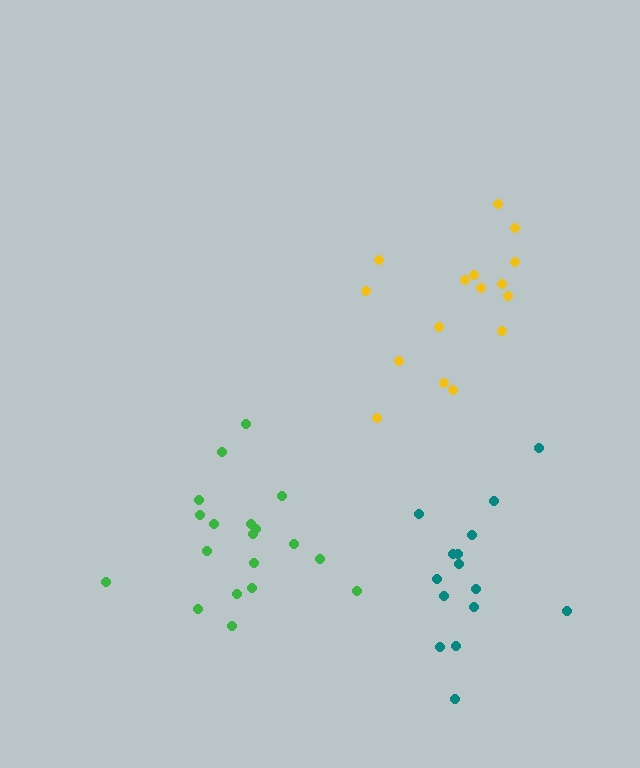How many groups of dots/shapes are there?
There are 3 groups.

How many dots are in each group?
Group 1: 19 dots, Group 2: 16 dots, Group 3: 15 dots (50 total).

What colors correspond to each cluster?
The clusters are colored: green, yellow, teal.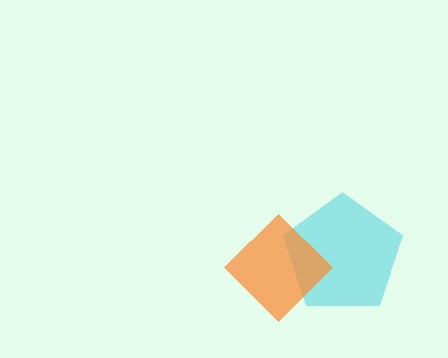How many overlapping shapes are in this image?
There are 2 overlapping shapes in the image.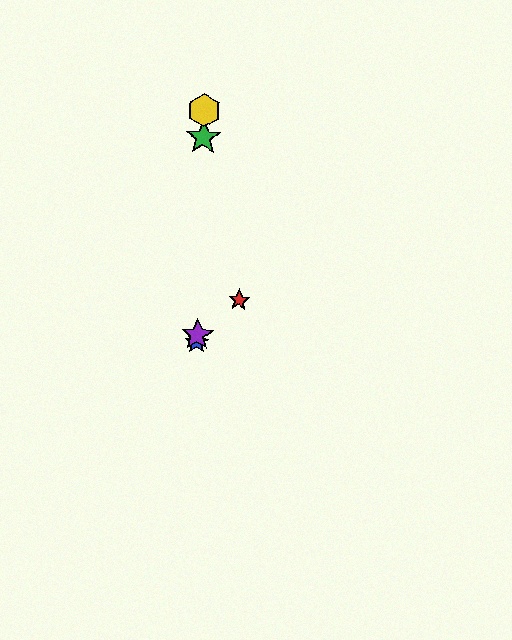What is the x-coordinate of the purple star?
The purple star is at x≈197.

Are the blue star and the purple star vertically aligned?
Yes, both are at x≈197.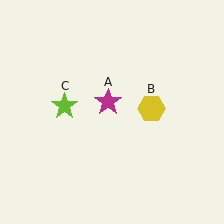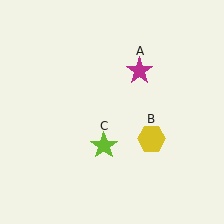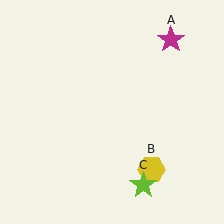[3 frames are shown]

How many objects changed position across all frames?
3 objects changed position: magenta star (object A), yellow hexagon (object B), lime star (object C).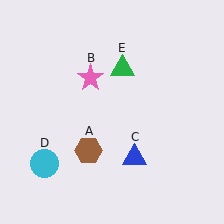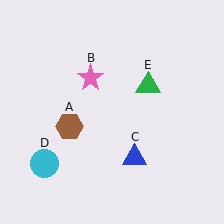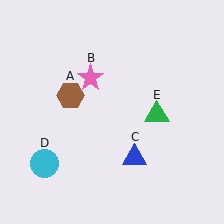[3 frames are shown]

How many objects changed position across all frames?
2 objects changed position: brown hexagon (object A), green triangle (object E).